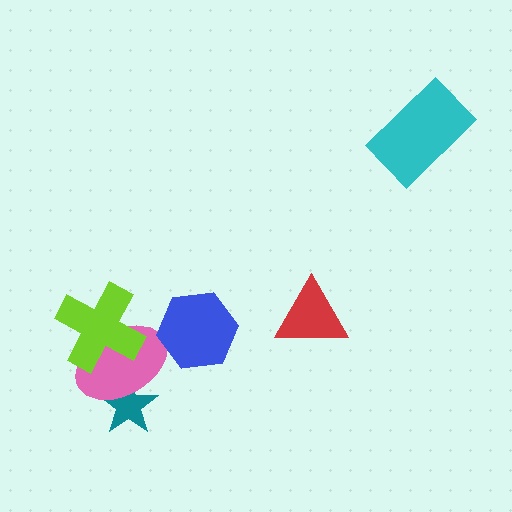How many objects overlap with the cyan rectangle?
0 objects overlap with the cyan rectangle.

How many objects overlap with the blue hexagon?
0 objects overlap with the blue hexagon.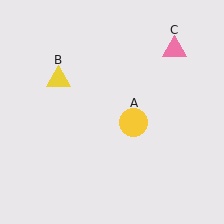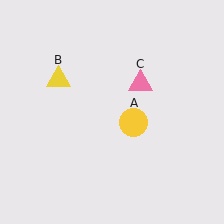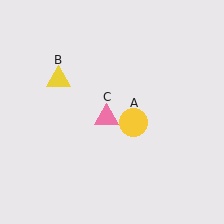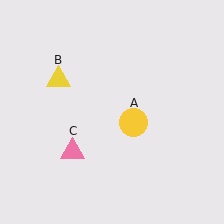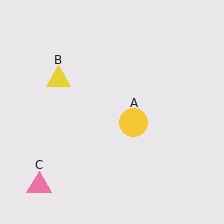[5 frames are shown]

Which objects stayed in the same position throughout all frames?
Yellow circle (object A) and yellow triangle (object B) remained stationary.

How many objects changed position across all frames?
1 object changed position: pink triangle (object C).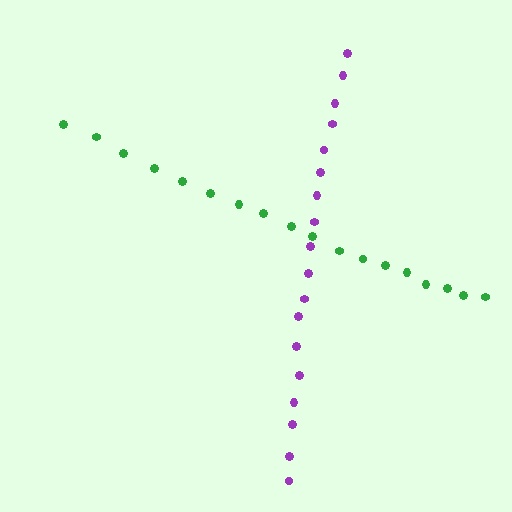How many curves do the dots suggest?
There are 2 distinct paths.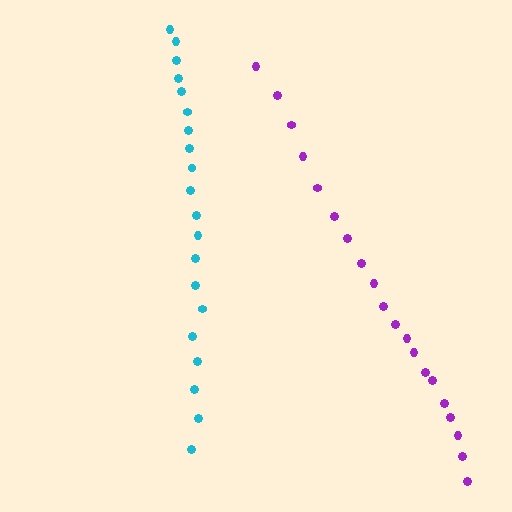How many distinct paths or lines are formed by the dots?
There are 2 distinct paths.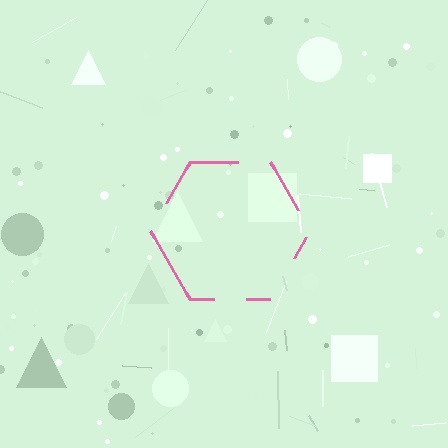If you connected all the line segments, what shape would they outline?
They would outline a hexagon.